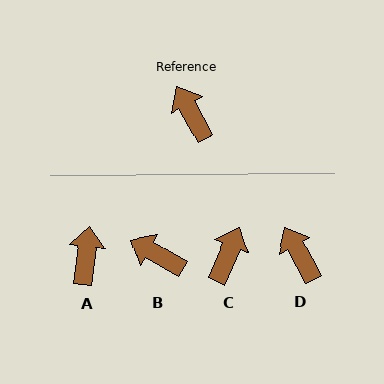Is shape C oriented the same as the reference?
No, it is off by about 52 degrees.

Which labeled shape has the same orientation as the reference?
D.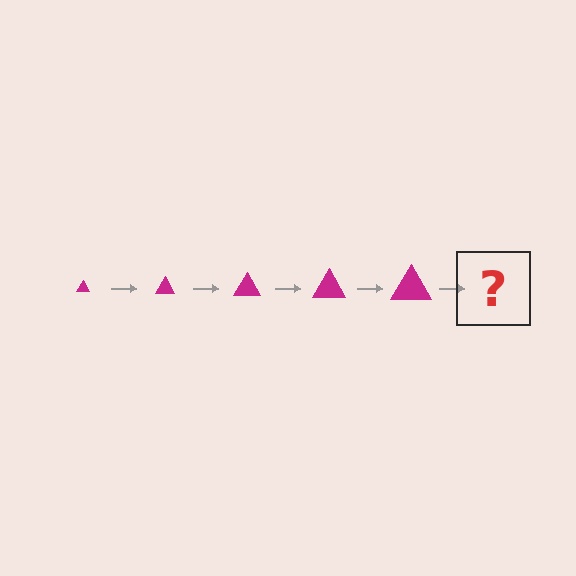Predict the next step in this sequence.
The next step is a magenta triangle, larger than the previous one.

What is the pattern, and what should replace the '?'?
The pattern is that the triangle gets progressively larger each step. The '?' should be a magenta triangle, larger than the previous one.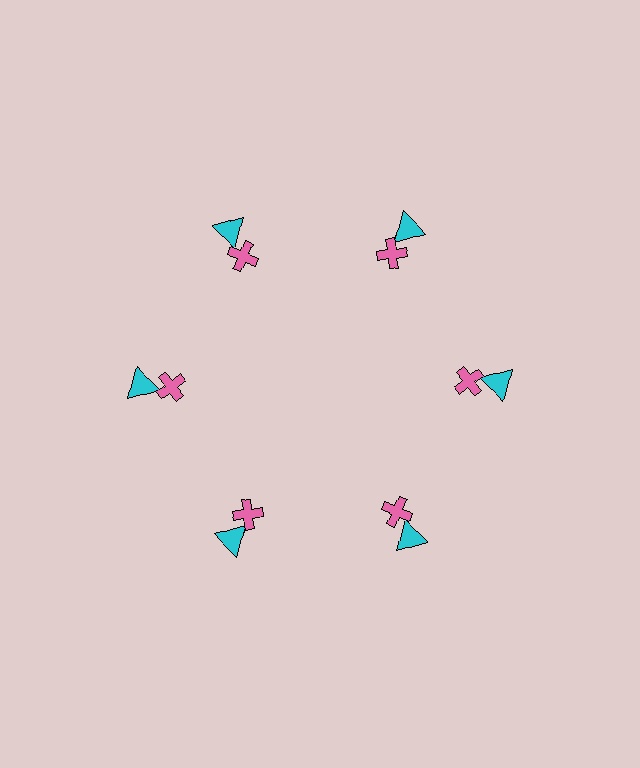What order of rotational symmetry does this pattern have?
This pattern has 6-fold rotational symmetry.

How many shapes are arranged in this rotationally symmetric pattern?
There are 12 shapes, arranged in 6 groups of 2.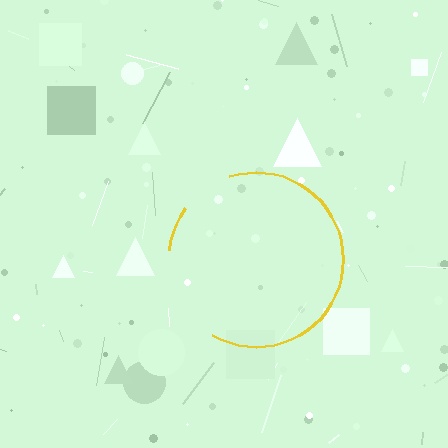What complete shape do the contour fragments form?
The contour fragments form a circle.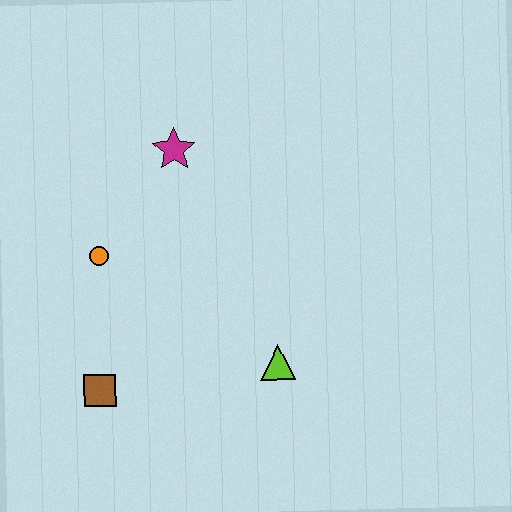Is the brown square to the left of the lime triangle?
Yes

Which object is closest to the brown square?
The orange circle is closest to the brown square.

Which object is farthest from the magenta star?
The brown square is farthest from the magenta star.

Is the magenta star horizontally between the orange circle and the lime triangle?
Yes